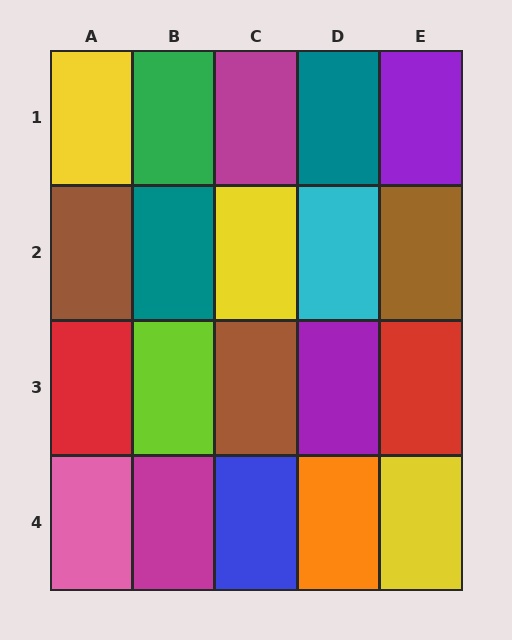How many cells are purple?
2 cells are purple.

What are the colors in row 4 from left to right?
Pink, magenta, blue, orange, yellow.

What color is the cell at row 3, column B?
Lime.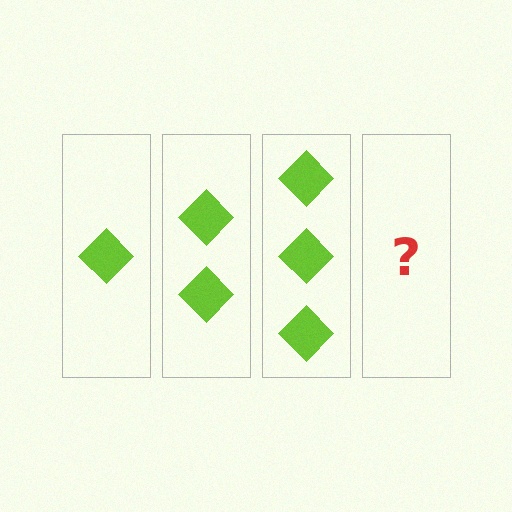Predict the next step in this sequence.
The next step is 4 diamonds.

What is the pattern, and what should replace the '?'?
The pattern is that each step adds one more diamond. The '?' should be 4 diamonds.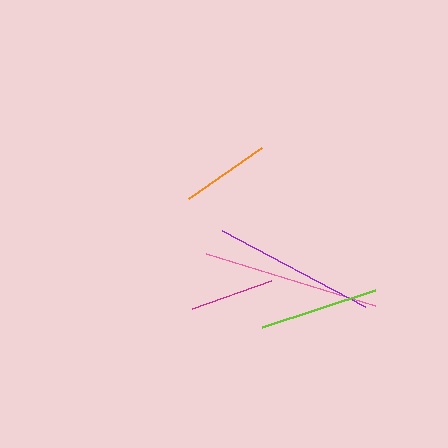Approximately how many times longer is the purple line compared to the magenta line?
The purple line is approximately 1.9 times the length of the magenta line.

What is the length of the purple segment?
The purple segment is approximately 162 pixels long.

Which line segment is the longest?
The pink line is the longest at approximately 177 pixels.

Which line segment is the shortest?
The magenta line is the shortest at approximately 84 pixels.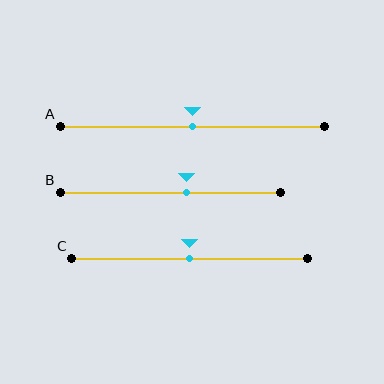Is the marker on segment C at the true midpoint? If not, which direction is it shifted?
Yes, the marker on segment C is at the true midpoint.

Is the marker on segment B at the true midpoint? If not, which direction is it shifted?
No, the marker on segment B is shifted to the right by about 7% of the segment length.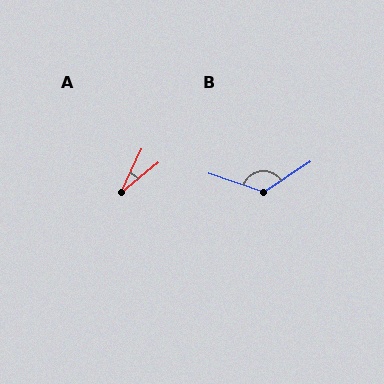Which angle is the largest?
B, at approximately 127 degrees.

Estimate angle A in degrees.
Approximately 26 degrees.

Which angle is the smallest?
A, at approximately 26 degrees.